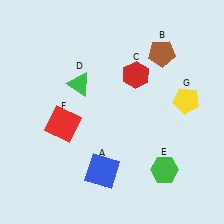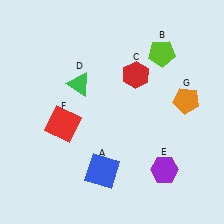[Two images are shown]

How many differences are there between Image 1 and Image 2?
There are 3 differences between the two images.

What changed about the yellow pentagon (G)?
In Image 1, G is yellow. In Image 2, it changed to orange.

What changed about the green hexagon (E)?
In Image 1, E is green. In Image 2, it changed to purple.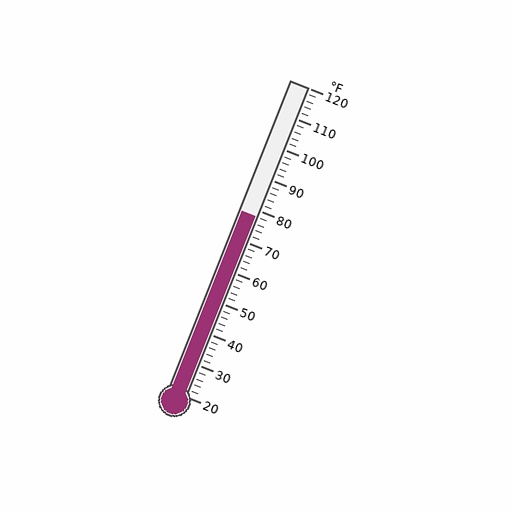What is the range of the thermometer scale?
The thermometer scale ranges from 20°F to 120°F.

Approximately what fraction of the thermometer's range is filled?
The thermometer is filled to approximately 60% of its range.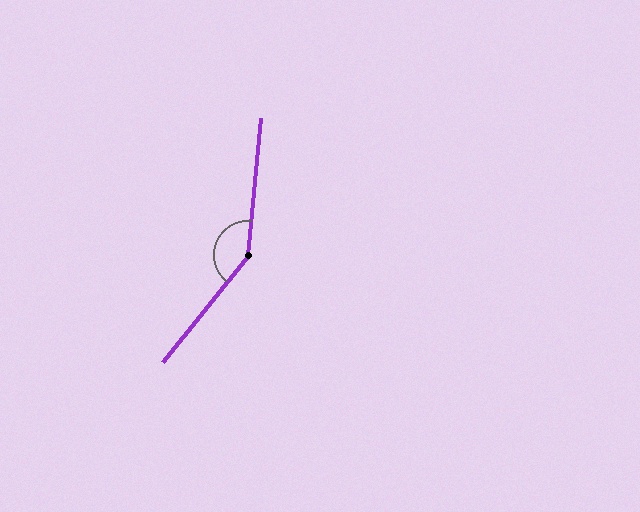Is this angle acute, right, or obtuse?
It is obtuse.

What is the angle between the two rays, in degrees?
Approximately 147 degrees.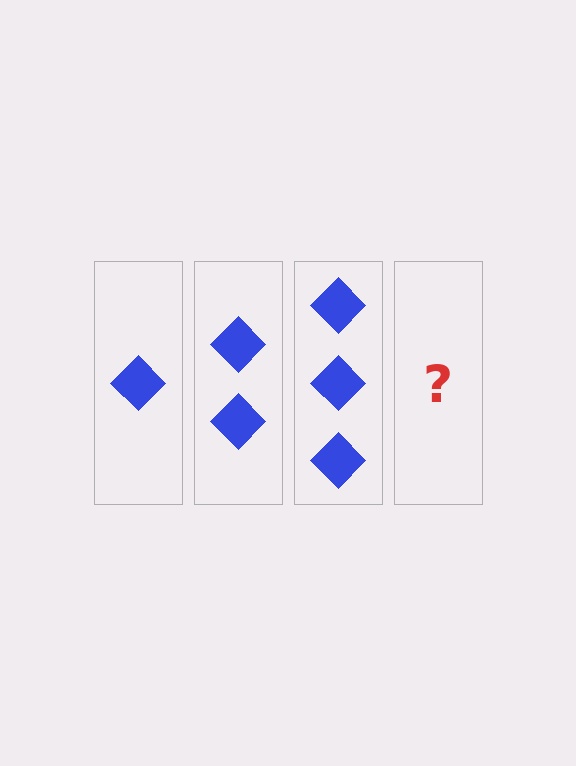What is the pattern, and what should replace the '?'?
The pattern is that each step adds one more diamond. The '?' should be 4 diamonds.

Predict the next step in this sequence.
The next step is 4 diamonds.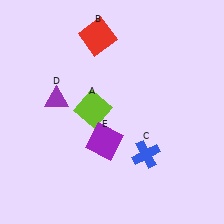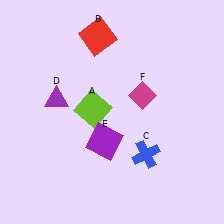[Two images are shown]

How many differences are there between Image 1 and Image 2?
There is 1 difference between the two images.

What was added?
A magenta diamond (F) was added in Image 2.